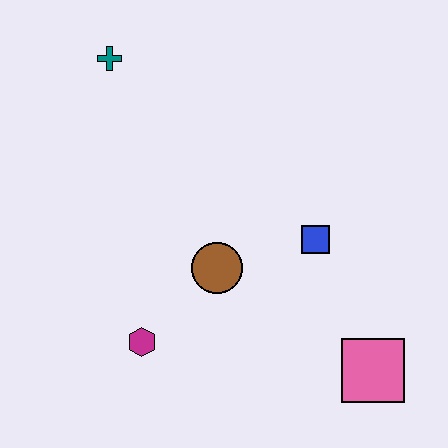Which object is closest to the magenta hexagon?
The brown circle is closest to the magenta hexagon.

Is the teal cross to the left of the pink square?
Yes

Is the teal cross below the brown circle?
No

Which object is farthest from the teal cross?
The pink square is farthest from the teal cross.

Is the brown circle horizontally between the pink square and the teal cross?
Yes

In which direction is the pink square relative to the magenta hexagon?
The pink square is to the right of the magenta hexagon.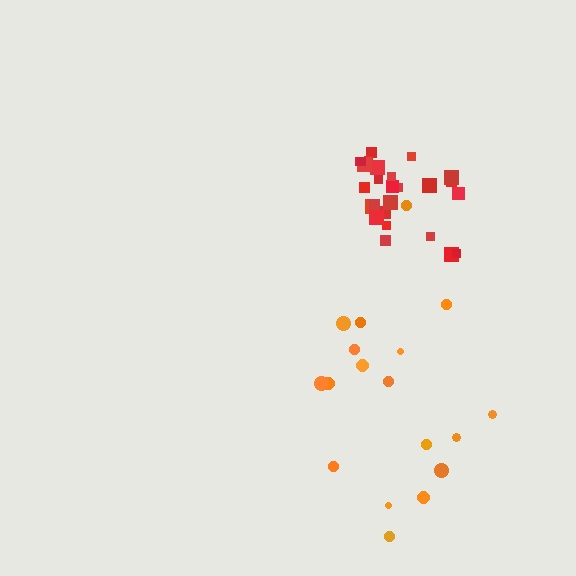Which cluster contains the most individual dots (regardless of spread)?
Red (27).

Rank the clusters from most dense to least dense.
red, orange.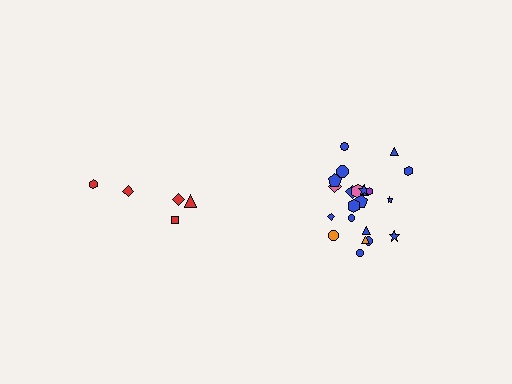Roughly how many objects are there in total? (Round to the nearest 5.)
Roughly 25 objects in total.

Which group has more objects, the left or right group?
The right group.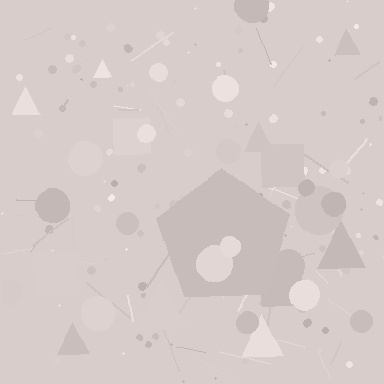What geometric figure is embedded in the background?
A pentagon is embedded in the background.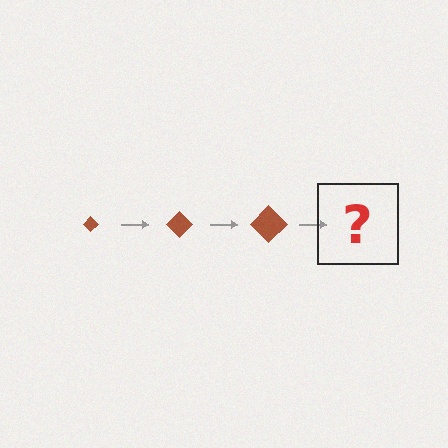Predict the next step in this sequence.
The next step is a brown diamond, larger than the previous one.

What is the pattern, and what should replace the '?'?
The pattern is that the diamond gets progressively larger each step. The '?' should be a brown diamond, larger than the previous one.